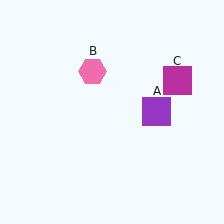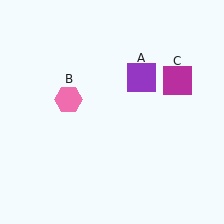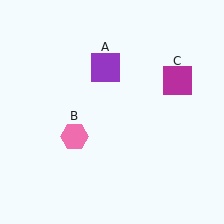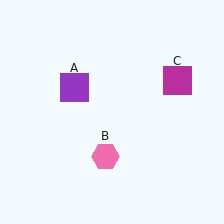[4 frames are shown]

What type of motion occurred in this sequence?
The purple square (object A), pink hexagon (object B) rotated counterclockwise around the center of the scene.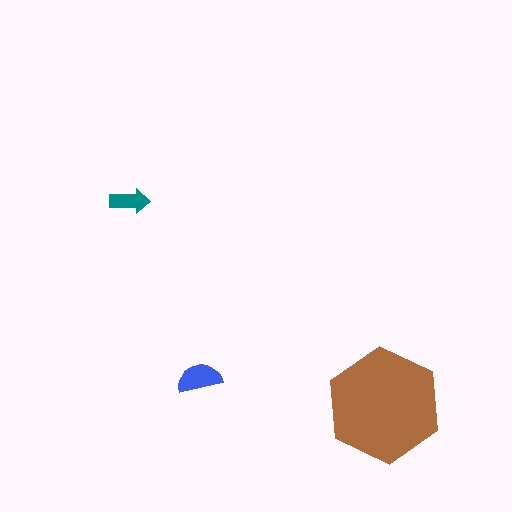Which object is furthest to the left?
The teal arrow is leftmost.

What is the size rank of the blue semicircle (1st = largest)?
2nd.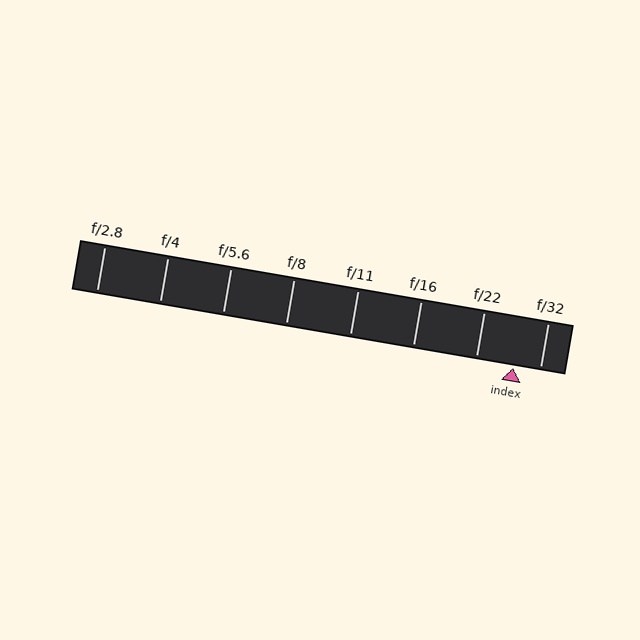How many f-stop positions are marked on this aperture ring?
There are 8 f-stop positions marked.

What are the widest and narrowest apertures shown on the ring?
The widest aperture shown is f/2.8 and the narrowest is f/32.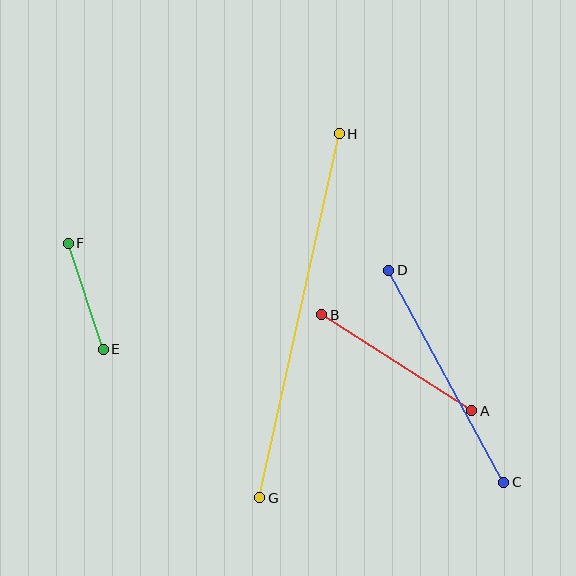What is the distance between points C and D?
The distance is approximately 241 pixels.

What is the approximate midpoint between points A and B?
The midpoint is at approximately (397, 363) pixels.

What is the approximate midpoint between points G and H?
The midpoint is at approximately (300, 316) pixels.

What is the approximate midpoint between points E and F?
The midpoint is at approximately (86, 296) pixels.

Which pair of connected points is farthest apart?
Points G and H are farthest apart.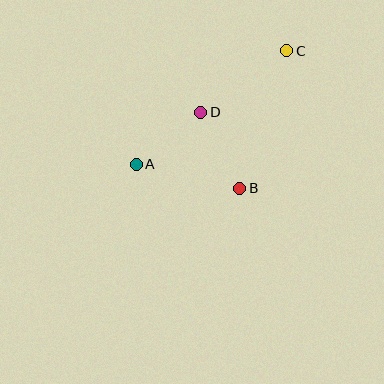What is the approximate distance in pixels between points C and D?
The distance between C and D is approximately 106 pixels.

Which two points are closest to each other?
Points A and D are closest to each other.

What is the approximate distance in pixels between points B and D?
The distance between B and D is approximately 86 pixels.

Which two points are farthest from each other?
Points A and C are farthest from each other.